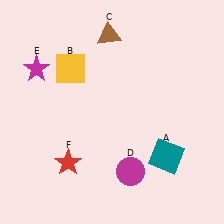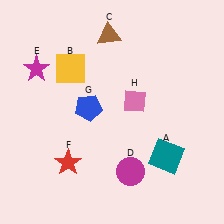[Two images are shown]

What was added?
A blue pentagon (G), a pink diamond (H) were added in Image 2.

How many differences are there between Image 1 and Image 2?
There are 2 differences between the two images.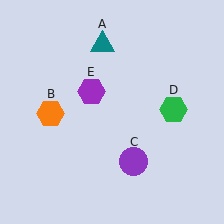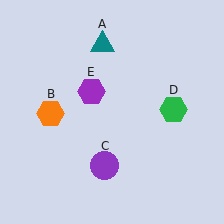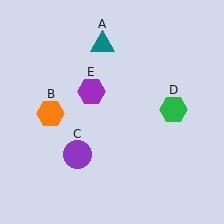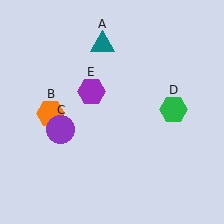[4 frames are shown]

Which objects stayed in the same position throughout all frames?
Teal triangle (object A) and orange hexagon (object B) and green hexagon (object D) and purple hexagon (object E) remained stationary.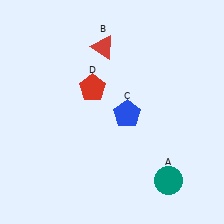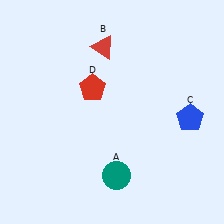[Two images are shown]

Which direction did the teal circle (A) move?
The teal circle (A) moved left.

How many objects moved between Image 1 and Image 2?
2 objects moved between the two images.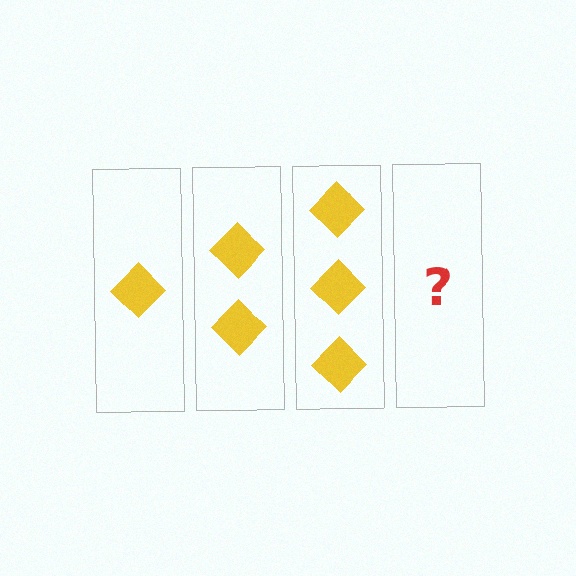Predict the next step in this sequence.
The next step is 4 diamonds.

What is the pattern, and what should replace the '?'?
The pattern is that each step adds one more diamond. The '?' should be 4 diamonds.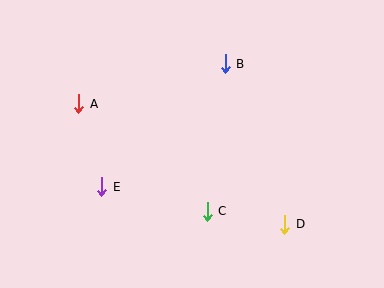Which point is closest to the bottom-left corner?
Point E is closest to the bottom-left corner.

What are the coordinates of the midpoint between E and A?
The midpoint between E and A is at (90, 145).